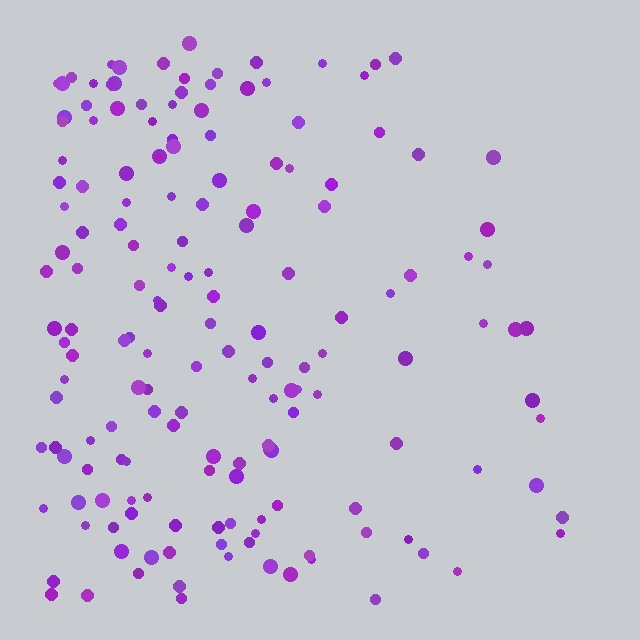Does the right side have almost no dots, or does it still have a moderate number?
Still a moderate number, just noticeably fewer than the left.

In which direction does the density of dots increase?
From right to left, with the left side densest.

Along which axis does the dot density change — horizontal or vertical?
Horizontal.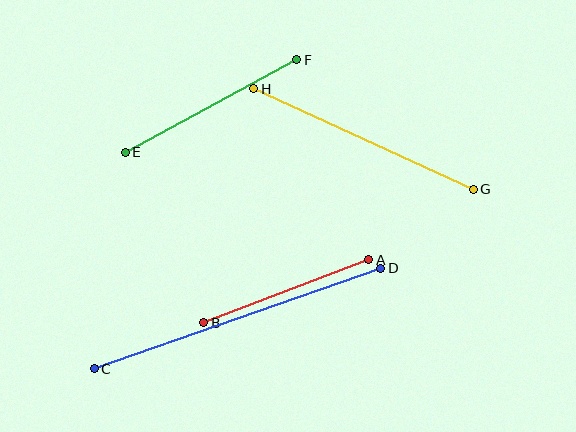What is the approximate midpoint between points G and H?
The midpoint is at approximately (363, 139) pixels.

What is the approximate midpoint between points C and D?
The midpoint is at approximately (238, 319) pixels.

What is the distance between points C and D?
The distance is approximately 304 pixels.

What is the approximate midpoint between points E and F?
The midpoint is at approximately (211, 106) pixels.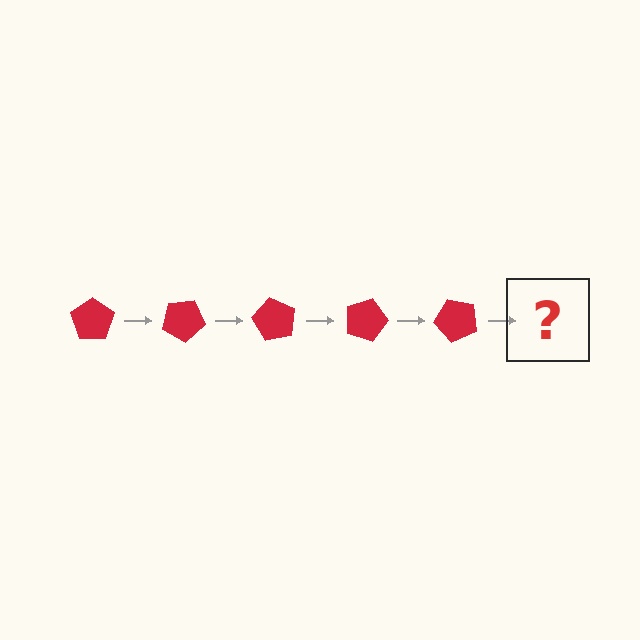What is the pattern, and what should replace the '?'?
The pattern is that the pentagon rotates 30 degrees each step. The '?' should be a red pentagon rotated 150 degrees.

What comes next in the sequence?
The next element should be a red pentagon rotated 150 degrees.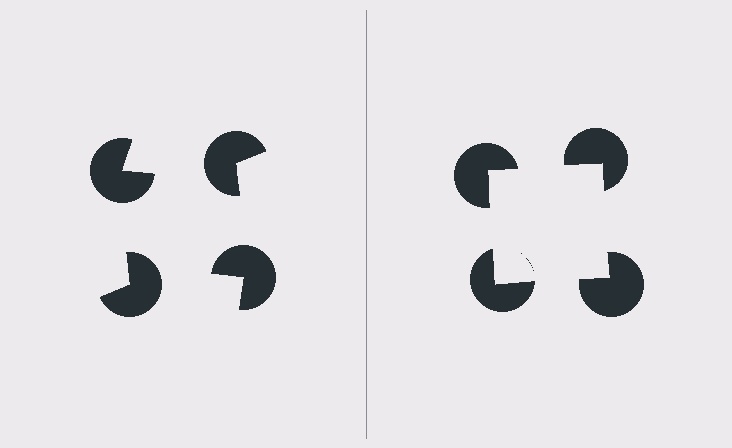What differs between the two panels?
The pac-man discs are positioned identically on both sides; only the wedge orientations differ. On the right they align to a square; on the left they are misaligned.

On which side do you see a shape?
An illusory square appears on the right side. On the left side the wedge cuts are rotated, so no coherent shape forms.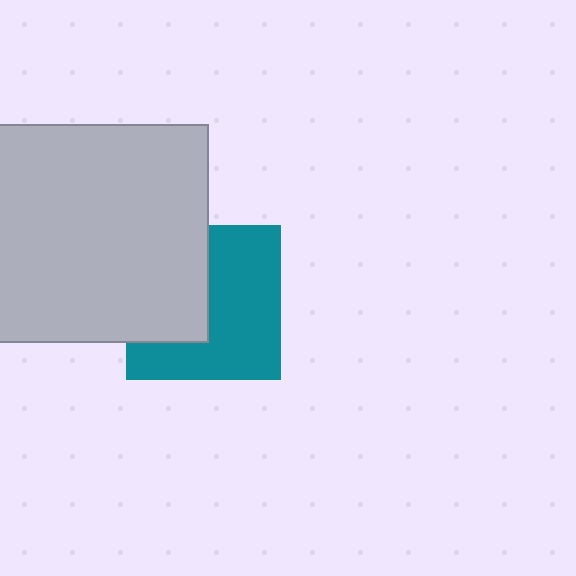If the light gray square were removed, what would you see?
You would see the complete teal square.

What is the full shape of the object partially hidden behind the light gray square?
The partially hidden object is a teal square.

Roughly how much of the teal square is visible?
About half of it is visible (roughly 59%).